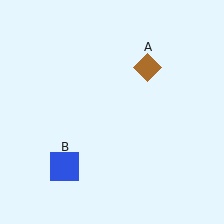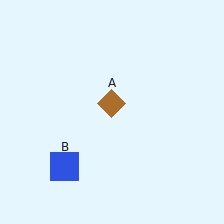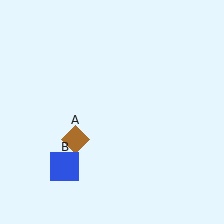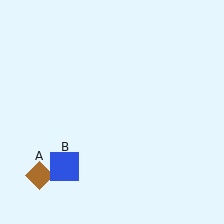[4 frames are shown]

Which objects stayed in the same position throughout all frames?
Blue square (object B) remained stationary.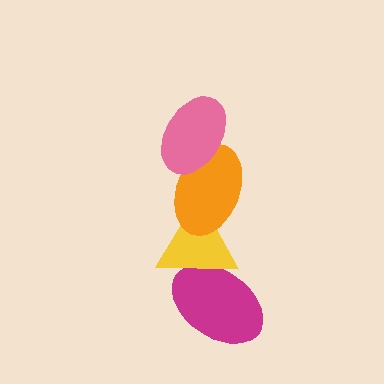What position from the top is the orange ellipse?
The orange ellipse is 2nd from the top.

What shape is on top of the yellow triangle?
The orange ellipse is on top of the yellow triangle.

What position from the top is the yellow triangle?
The yellow triangle is 3rd from the top.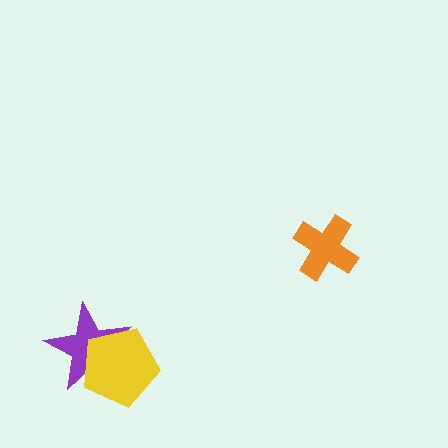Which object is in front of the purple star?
The yellow pentagon is in front of the purple star.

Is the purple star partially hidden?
Yes, it is partially covered by another shape.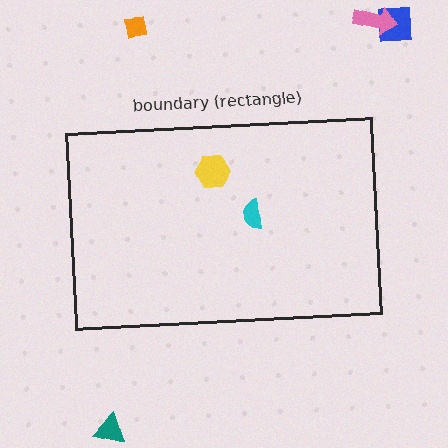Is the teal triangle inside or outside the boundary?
Outside.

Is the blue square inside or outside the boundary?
Outside.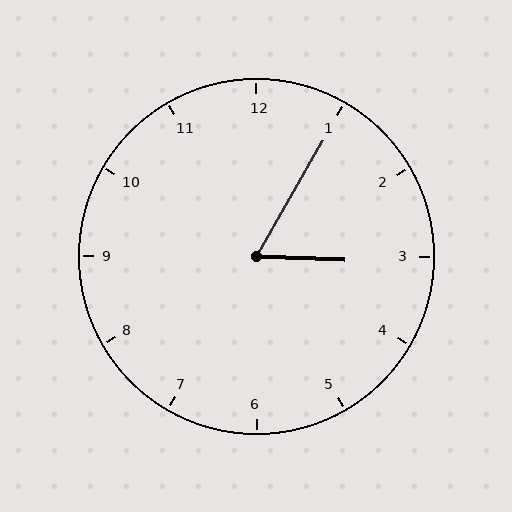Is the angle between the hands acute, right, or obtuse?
It is acute.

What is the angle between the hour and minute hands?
Approximately 62 degrees.